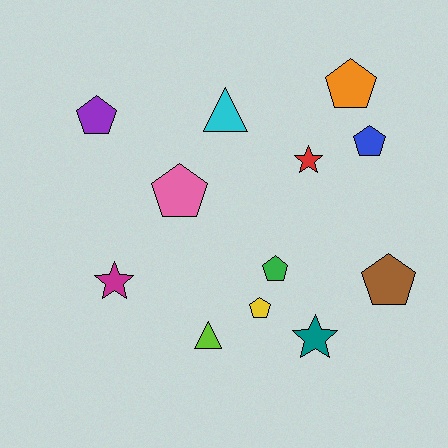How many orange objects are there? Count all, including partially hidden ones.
There is 1 orange object.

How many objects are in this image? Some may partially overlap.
There are 12 objects.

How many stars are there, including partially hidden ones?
There are 3 stars.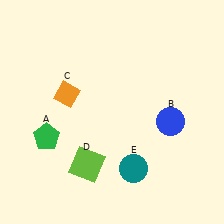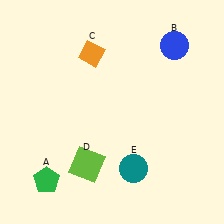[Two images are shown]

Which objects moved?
The objects that moved are: the green pentagon (A), the blue circle (B), the orange diamond (C).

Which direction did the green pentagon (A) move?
The green pentagon (A) moved down.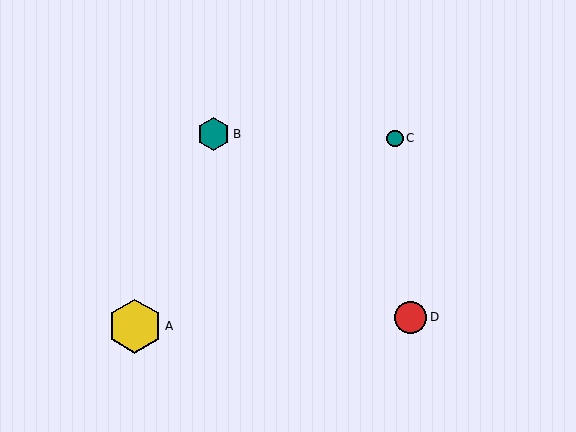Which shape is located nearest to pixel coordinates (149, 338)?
The yellow hexagon (labeled A) at (135, 326) is nearest to that location.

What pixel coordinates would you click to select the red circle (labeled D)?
Click at (411, 317) to select the red circle D.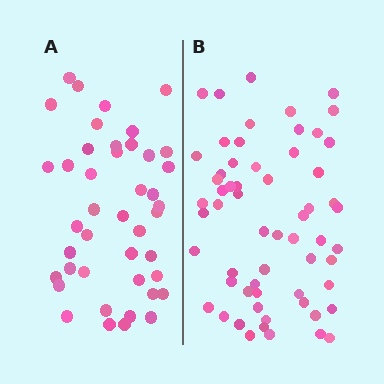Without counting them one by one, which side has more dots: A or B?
Region B (the right region) has more dots.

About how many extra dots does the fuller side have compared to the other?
Region B has approximately 15 more dots than region A.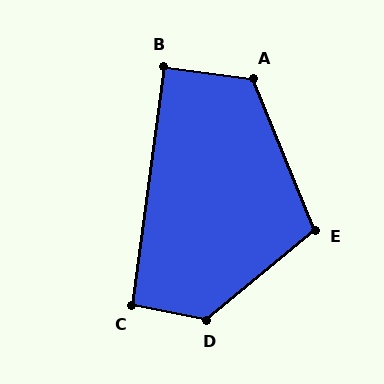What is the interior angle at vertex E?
Approximately 107 degrees (obtuse).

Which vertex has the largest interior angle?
D, at approximately 130 degrees.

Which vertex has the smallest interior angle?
B, at approximately 90 degrees.